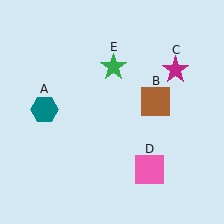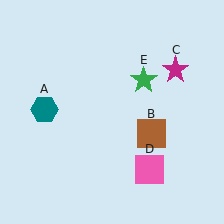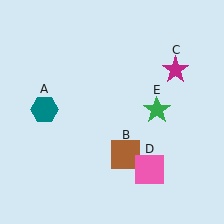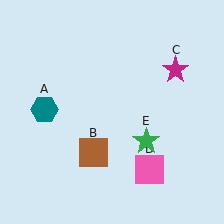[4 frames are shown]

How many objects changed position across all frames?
2 objects changed position: brown square (object B), green star (object E).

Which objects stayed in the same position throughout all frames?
Teal hexagon (object A) and magenta star (object C) and pink square (object D) remained stationary.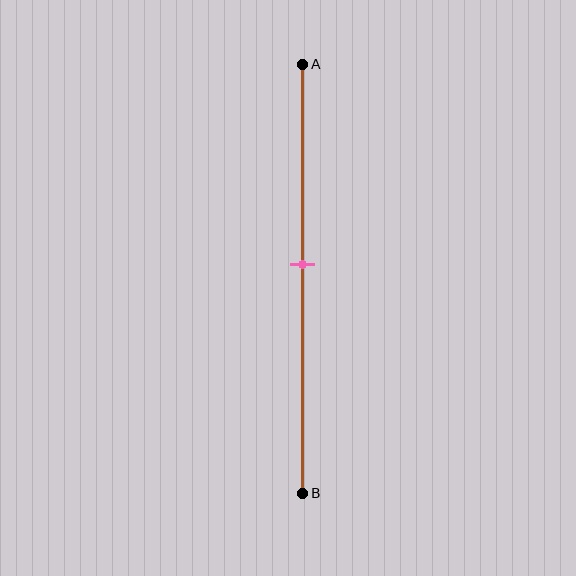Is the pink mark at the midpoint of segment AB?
No, the mark is at about 45% from A, not at the 50% midpoint.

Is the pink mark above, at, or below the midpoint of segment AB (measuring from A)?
The pink mark is above the midpoint of segment AB.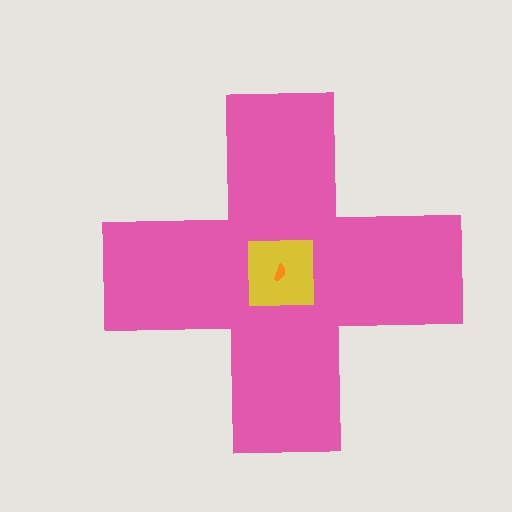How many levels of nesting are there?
3.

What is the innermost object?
The orange semicircle.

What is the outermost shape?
The pink cross.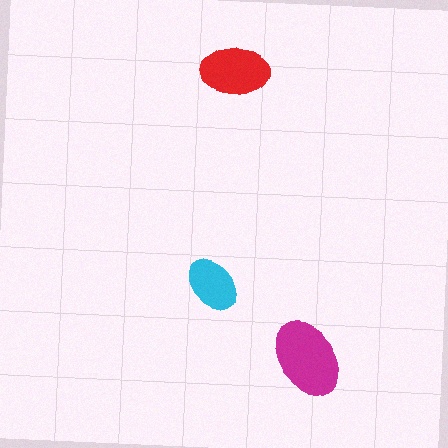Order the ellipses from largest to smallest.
the magenta one, the red one, the cyan one.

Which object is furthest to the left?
The cyan ellipse is leftmost.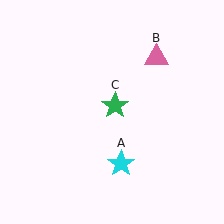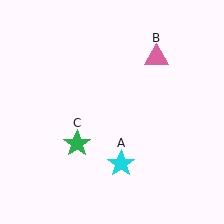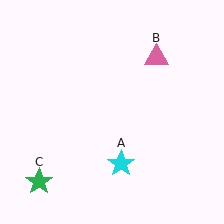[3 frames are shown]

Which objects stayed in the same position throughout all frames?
Cyan star (object A) and pink triangle (object B) remained stationary.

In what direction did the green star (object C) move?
The green star (object C) moved down and to the left.